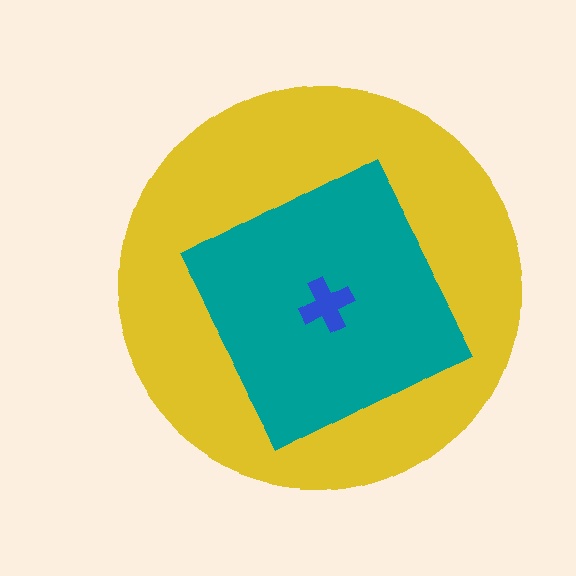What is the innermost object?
The blue cross.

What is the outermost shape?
The yellow circle.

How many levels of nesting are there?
3.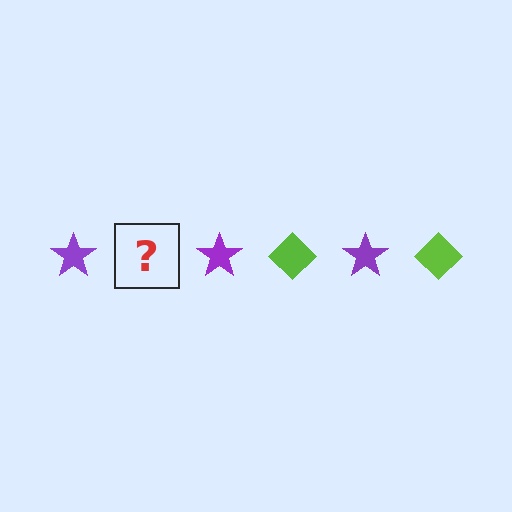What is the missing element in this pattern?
The missing element is a lime diamond.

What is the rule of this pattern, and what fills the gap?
The rule is that the pattern alternates between purple star and lime diamond. The gap should be filled with a lime diamond.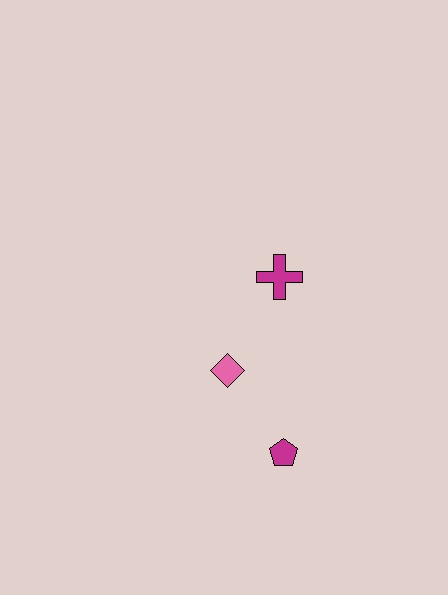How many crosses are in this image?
There is 1 cross.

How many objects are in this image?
There are 3 objects.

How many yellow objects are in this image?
There are no yellow objects.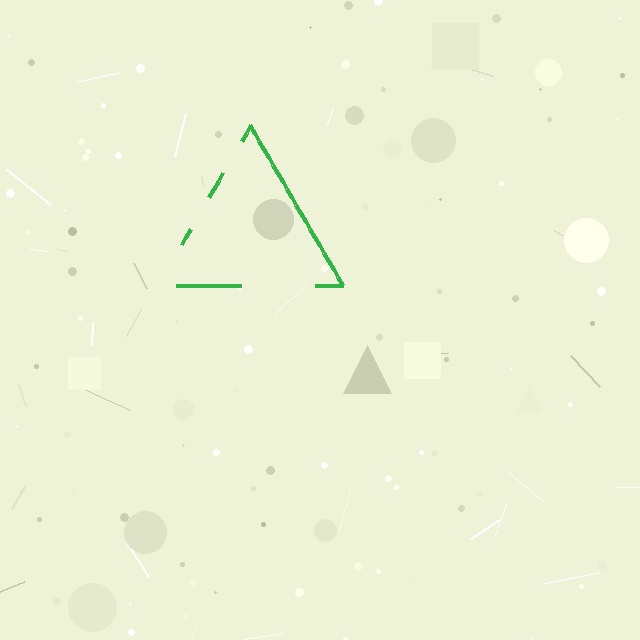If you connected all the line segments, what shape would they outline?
They would outline a triangle.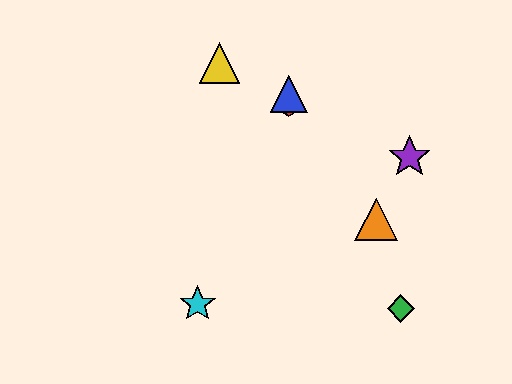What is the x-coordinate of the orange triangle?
The orange triangle is at x≈376.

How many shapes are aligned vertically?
2 shapes (the red hexagon, the blue triangle) are aligned vertically.